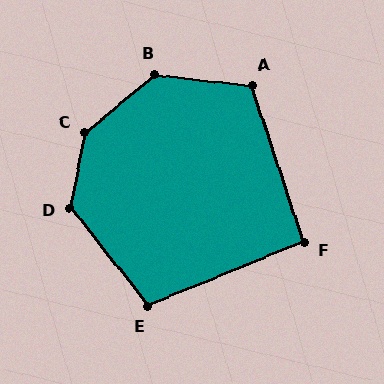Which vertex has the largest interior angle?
C, at approximately 140 degrees.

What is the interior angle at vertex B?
Approximately 135 degrees (obtuse).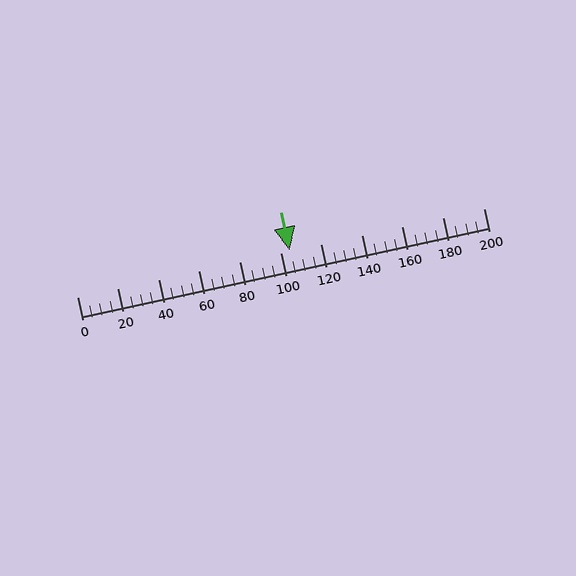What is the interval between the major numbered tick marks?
The major tick marks are spaced 20 units apart.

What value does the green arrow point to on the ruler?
The green arrow points to approximately 105.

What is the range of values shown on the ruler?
The ruler shows values from 0 to 200.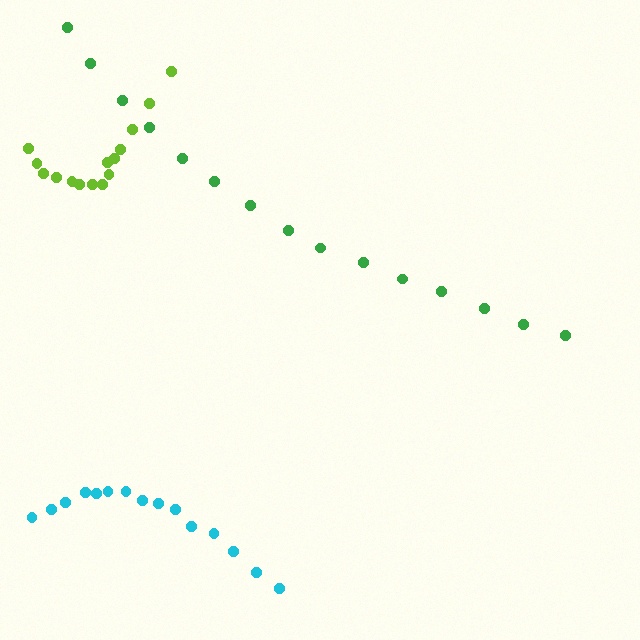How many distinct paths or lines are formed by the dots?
There are 3 distinct paths.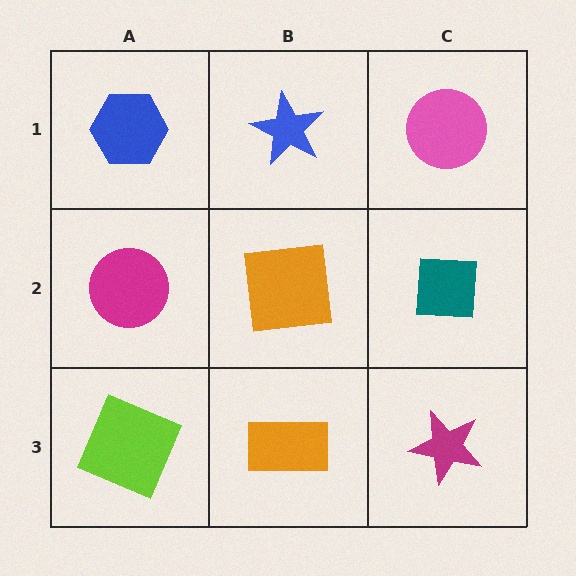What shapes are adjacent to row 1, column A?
A magenta circle (row 2, column A), a blue star (row 1, column B).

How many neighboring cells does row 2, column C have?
3.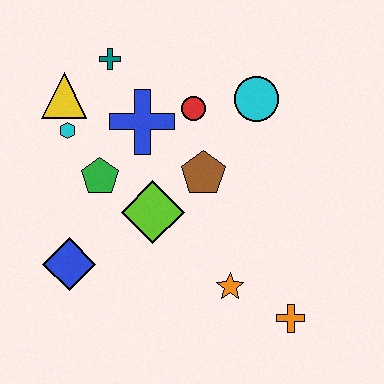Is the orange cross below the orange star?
Yes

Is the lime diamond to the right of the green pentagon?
Yes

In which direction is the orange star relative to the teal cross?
The orange star is below the teal cross.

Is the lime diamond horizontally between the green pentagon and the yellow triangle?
No